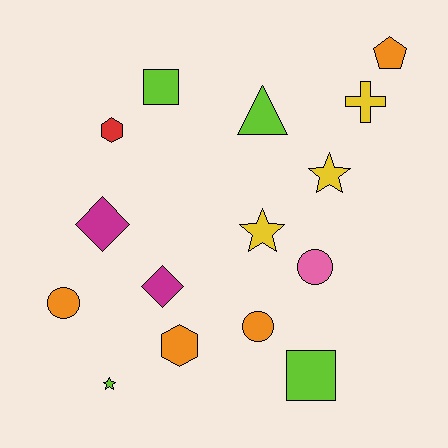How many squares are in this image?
There are 2 squares.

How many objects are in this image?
There are 15 objects.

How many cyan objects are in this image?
There are no cyan objects.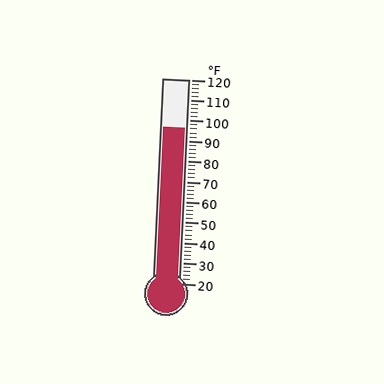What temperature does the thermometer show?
The thermometer shows approximately 96°F.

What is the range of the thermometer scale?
The thermometer scale ranges from 20°F to 120°F.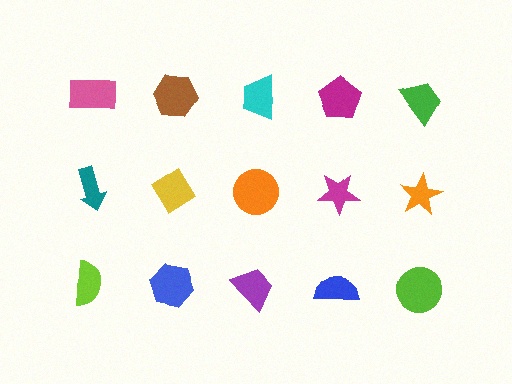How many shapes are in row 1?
5 shapes.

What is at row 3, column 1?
A lime semicircle.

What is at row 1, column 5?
A green trapezoid.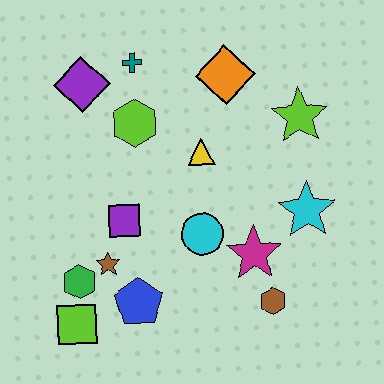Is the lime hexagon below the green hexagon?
No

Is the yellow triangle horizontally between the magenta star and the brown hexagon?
No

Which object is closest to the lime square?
The green hexagon is closest to the lime square.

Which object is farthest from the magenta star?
The purple diamond is farthest from the magenta star.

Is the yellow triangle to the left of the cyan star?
Yes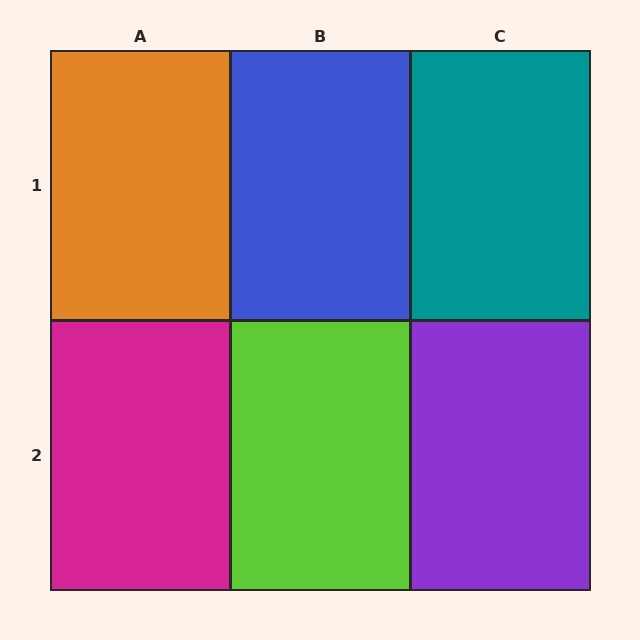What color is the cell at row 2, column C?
Purple.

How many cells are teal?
1 cell is teal.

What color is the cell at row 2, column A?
Magenta.